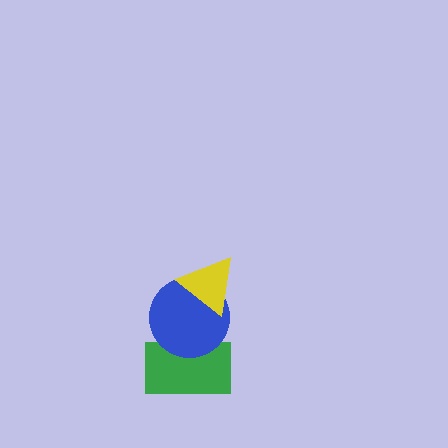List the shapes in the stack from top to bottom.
From top to bottom: the yellow triangle, the blue circle, the green rectangle.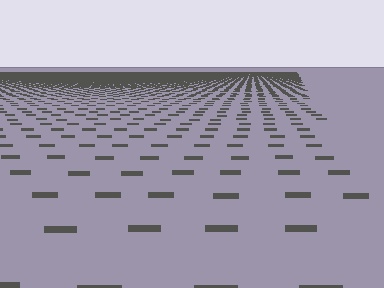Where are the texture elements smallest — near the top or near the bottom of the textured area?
Near the top.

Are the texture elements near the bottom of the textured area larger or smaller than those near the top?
Larger. Near the bottom, elements are closer to the viewer and appear at a bigger on-screen size.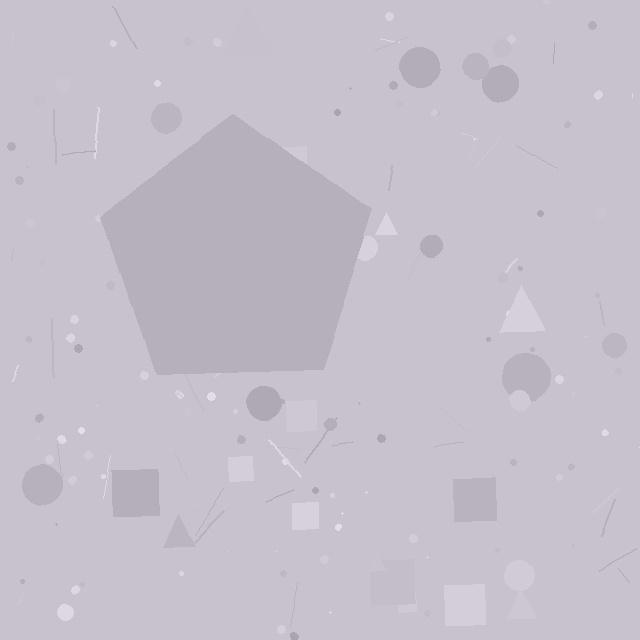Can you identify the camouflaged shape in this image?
The camouflaged shape is a pentagon.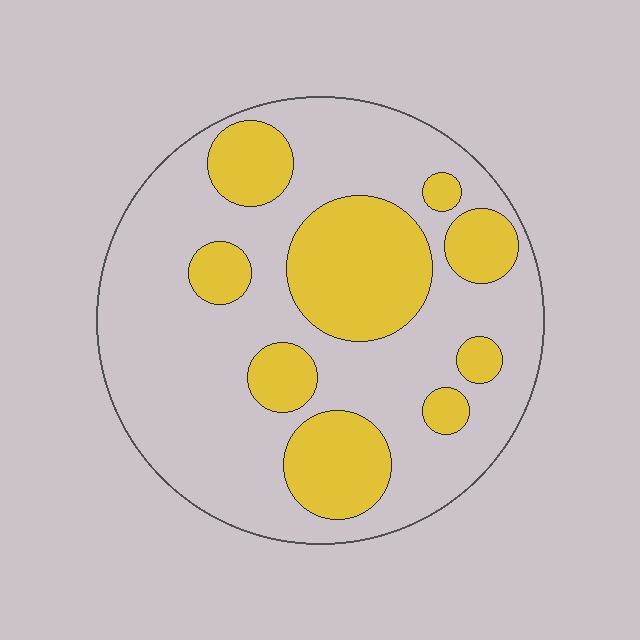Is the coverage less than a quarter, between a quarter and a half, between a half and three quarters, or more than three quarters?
Between a quarter and a half.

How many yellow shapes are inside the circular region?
9.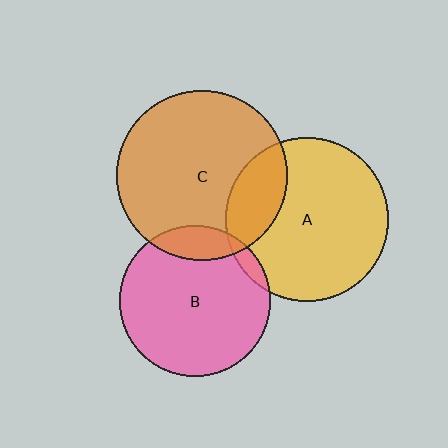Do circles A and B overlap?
Yes.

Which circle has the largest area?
Circle C (orange).